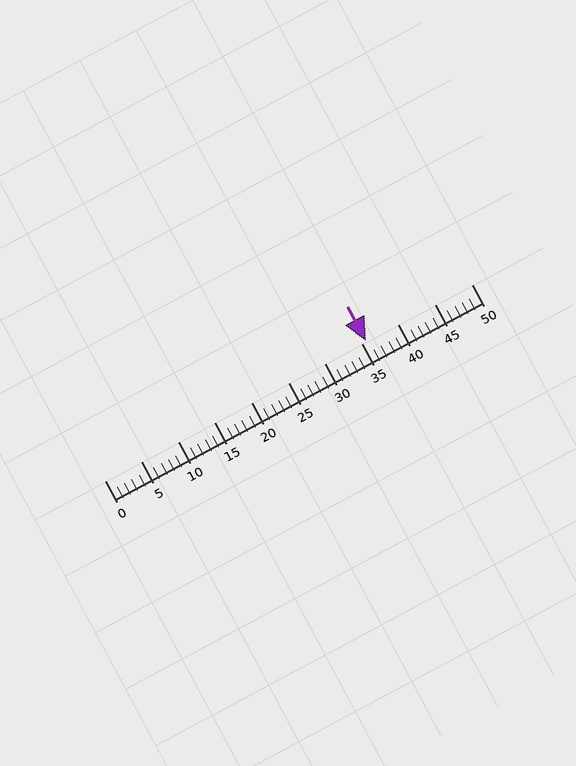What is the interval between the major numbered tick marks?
The major tick marks are spaced 5 units apart.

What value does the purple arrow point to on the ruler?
The purple arrow points to approximately 36.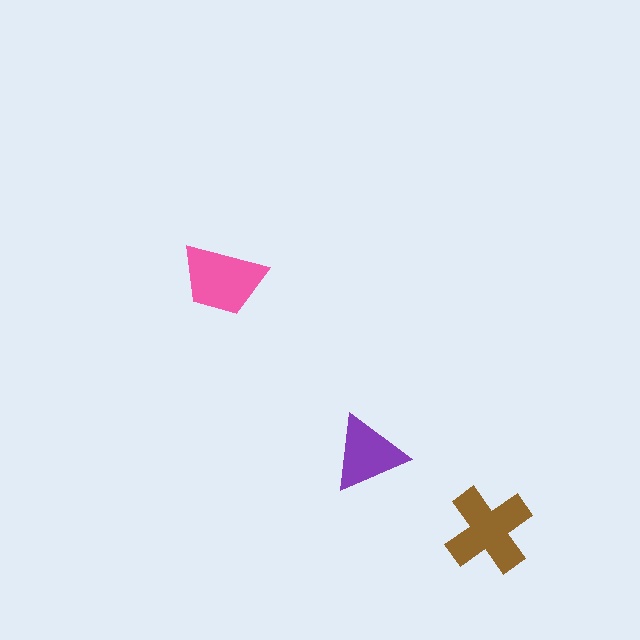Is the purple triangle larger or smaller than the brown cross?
Smaller.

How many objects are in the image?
There are 3 objects in the image.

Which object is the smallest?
The purple triangle.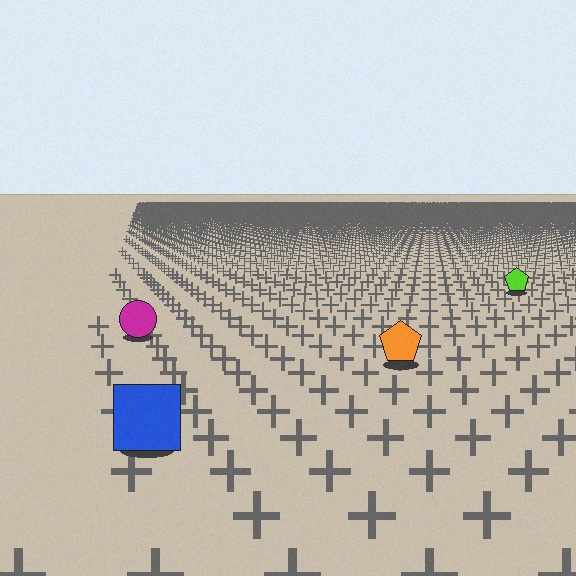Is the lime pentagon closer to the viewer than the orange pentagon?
No. The orange pentagon is closer — you can tell from the texture gradient: the ground texture is coarser near it.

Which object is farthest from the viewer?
The lime pentagon is farthest from the viewer. It appears smaller and the ground texture around it is denser.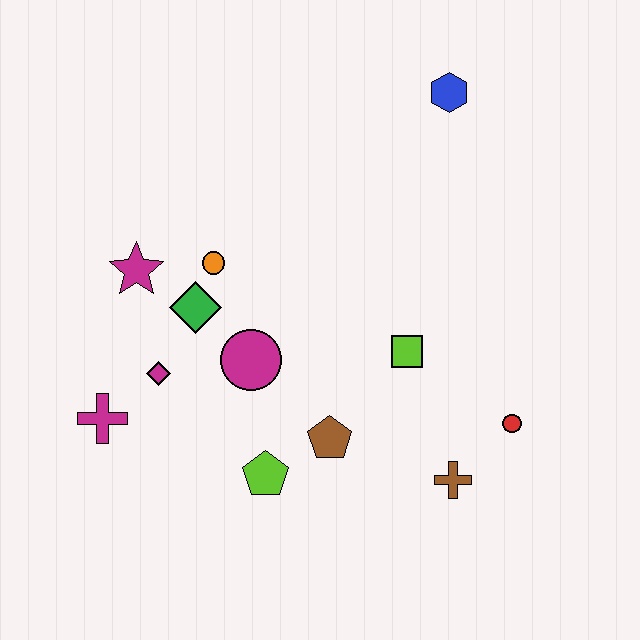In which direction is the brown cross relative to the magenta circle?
The brown cross is to the right of the magenta circle.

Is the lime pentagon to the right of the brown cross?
No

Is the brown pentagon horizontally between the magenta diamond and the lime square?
Yes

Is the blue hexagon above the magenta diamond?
Yes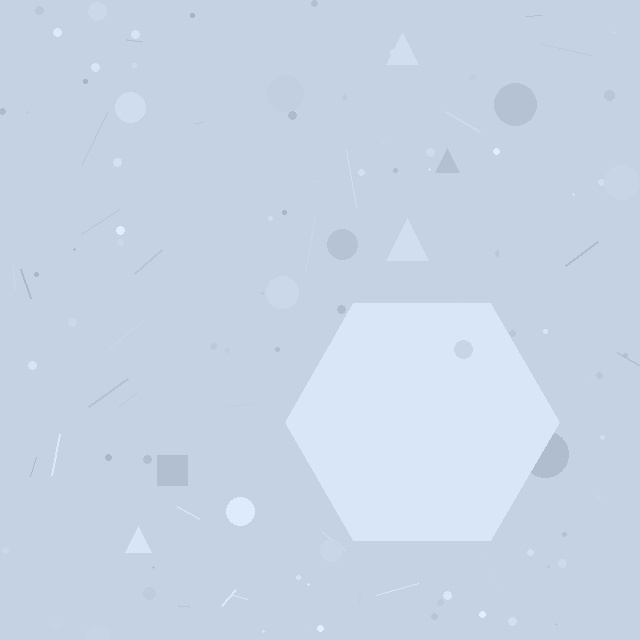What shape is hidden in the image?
A hexagon is hidden in the image.